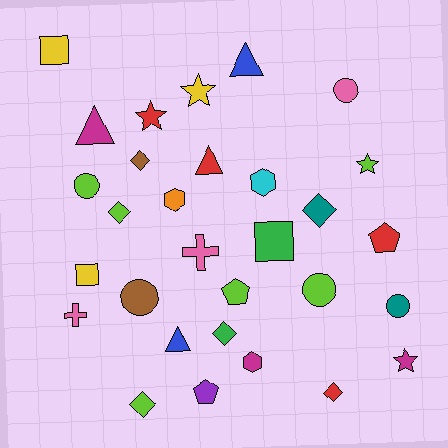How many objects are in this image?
There are 30 objects.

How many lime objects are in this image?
There are 6 lime objects.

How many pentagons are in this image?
There are 3 pentagons.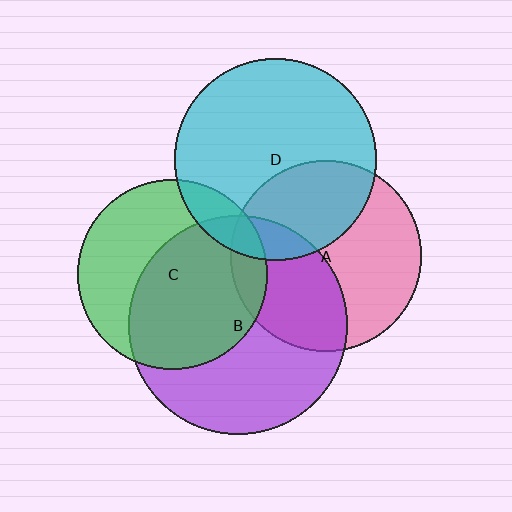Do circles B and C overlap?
Yes.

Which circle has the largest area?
Circle B (purple).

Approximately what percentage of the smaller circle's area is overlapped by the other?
Approximately 55%.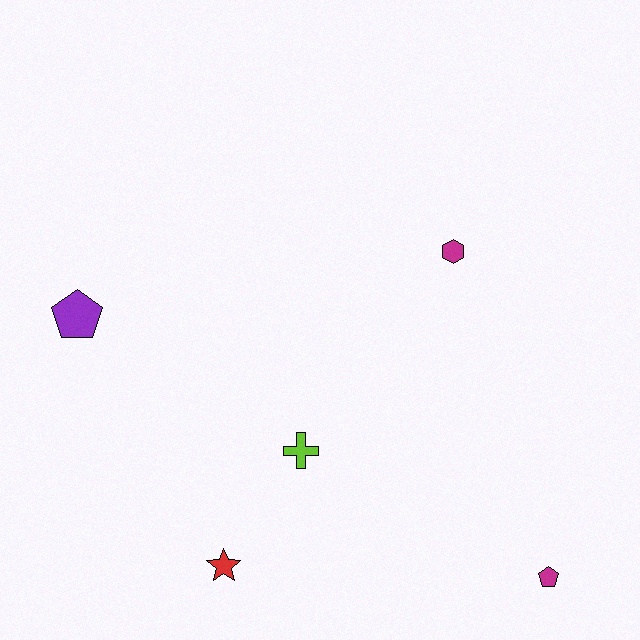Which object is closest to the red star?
The lime cross is closest to the red star.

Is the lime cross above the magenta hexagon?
No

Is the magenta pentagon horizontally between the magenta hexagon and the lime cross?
No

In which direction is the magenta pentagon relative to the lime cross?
The magenta pentagon is to the right of the lime cross.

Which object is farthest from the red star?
The magenta hexagon is farthest from the red star.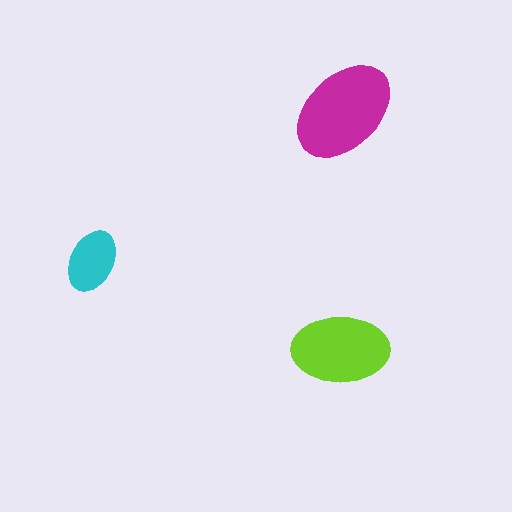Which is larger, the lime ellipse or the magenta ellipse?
The magenta one.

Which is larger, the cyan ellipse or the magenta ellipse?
The magenta one.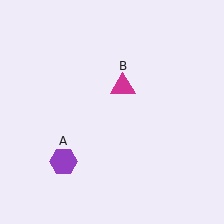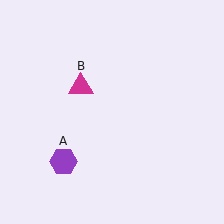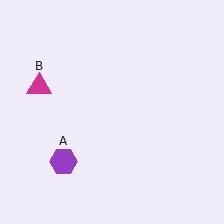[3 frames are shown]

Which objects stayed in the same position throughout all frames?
Purple hexagon (object A) remained stationary.